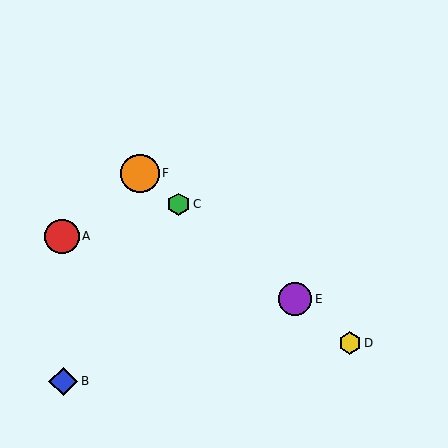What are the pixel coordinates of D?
Object D is at (350, 343).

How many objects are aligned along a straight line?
4 objects (C, D, E, F) are aligned along a straight line.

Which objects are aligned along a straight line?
Objects C, D, E, F are aligned along a straight line.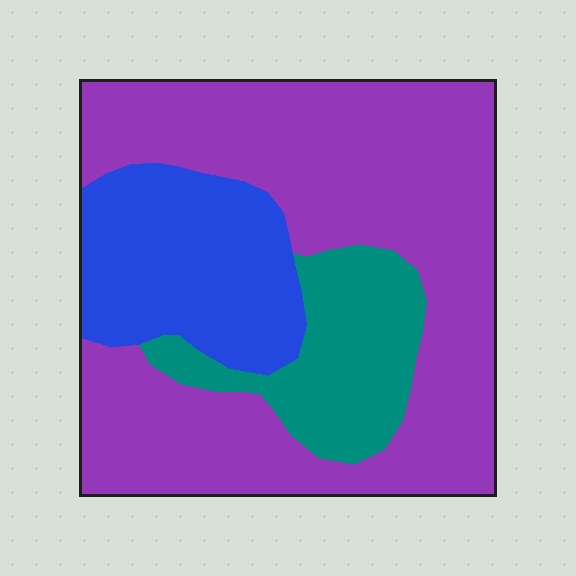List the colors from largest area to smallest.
From largest to smallest: purple, blue, teal.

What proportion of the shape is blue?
Blue covers about 20% of the shape.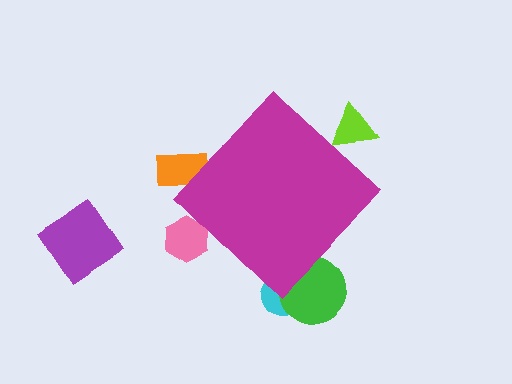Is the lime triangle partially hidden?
Yes, the lime triangle is partially hidden behind the magenta diamond.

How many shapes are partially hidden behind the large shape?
5 shapes are partially hidden.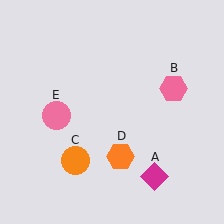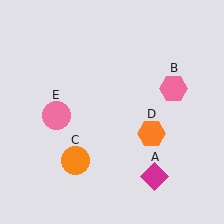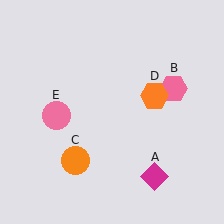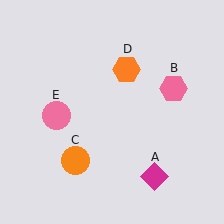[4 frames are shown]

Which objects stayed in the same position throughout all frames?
Magenta diamond (object A) and pink hexagon (object B) and orange circle (object C) and pink circle (object E) remained stationary.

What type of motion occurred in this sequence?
The orange hexagon (object D) rotated counterclockwise around the center of the scene.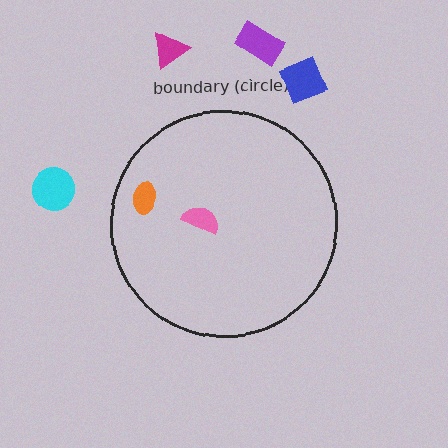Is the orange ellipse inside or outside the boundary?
Inside.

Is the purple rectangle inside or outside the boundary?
Outside.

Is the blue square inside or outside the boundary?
Outside.